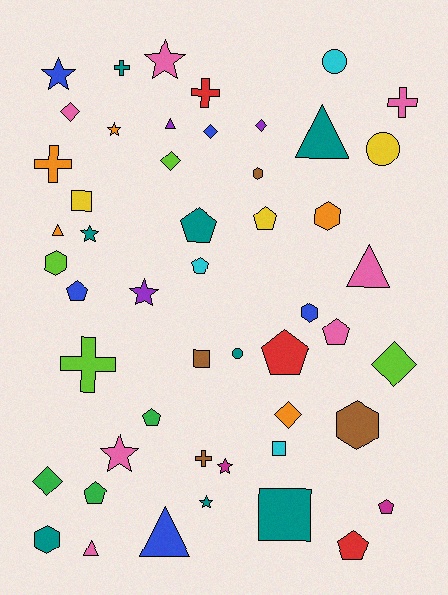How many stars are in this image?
There are 8 stars.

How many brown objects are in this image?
There are 4 brown objects.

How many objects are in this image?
There are 50 objects.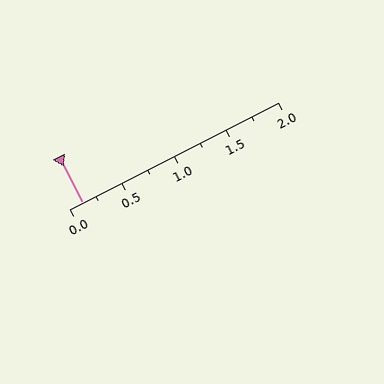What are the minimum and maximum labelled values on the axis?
The axis runs from 0.0 to 2.0.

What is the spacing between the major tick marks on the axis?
The major ticks are spaced 0.5 apart.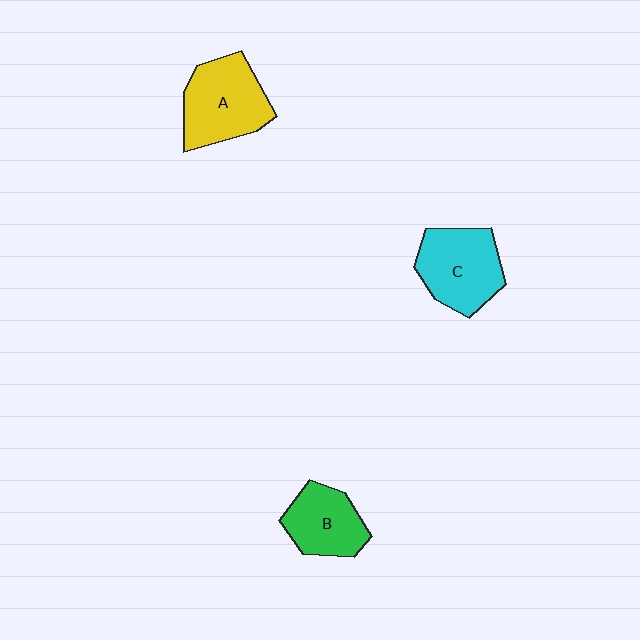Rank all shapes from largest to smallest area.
From largest to smallest: A (yellow), C (cyan), B (green).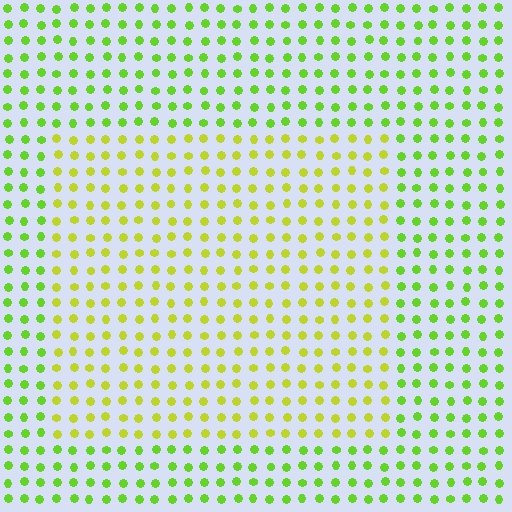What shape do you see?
I see a rectangle.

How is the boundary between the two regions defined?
The boundary is defined purely by a slight shift in hue (about 31 degrees). Spacing, size, and orientation are identical on both sides.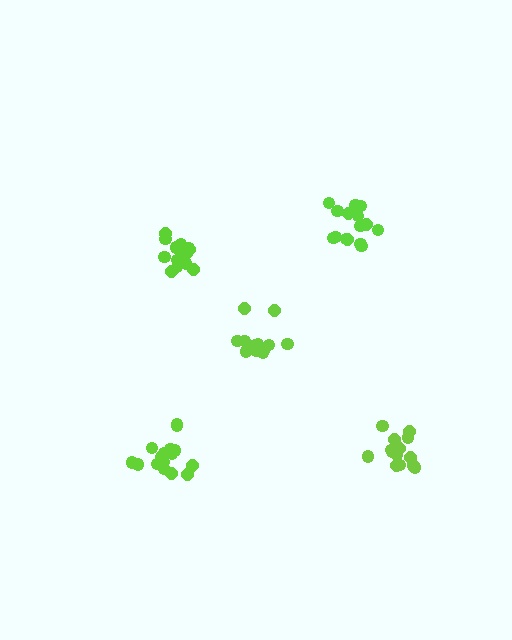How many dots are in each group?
Group 1: 18 dots, Group 2: 14 dots, Group 3: 14 dots, Group 4: 15 dots, Group 5: 15 dots (76 total).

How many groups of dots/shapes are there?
There are 5 groups.